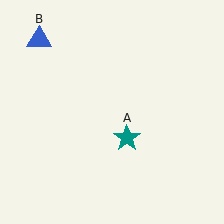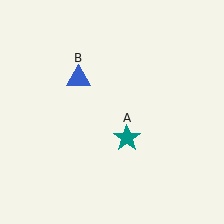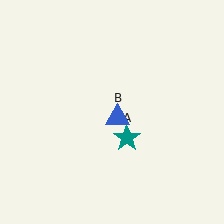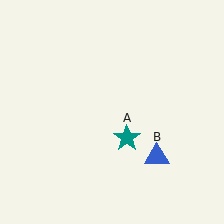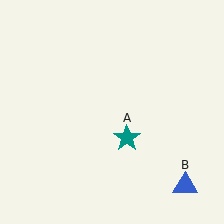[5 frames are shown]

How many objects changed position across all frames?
1 object changed position: blue triangle (object B).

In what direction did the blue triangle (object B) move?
The blue triangle (object B) moved down and to the right.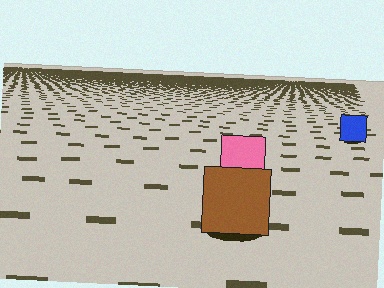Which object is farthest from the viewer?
The blue square is farthest from the viewer. It appears smaller and the ground texture around it is denser.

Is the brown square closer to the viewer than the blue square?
Yes. The brown square is closer — you can tell from the texture gradient: the ground texture is coarser near it.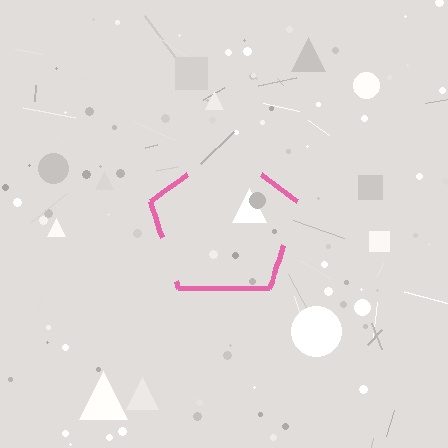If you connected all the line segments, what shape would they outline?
They would outline a pentagon.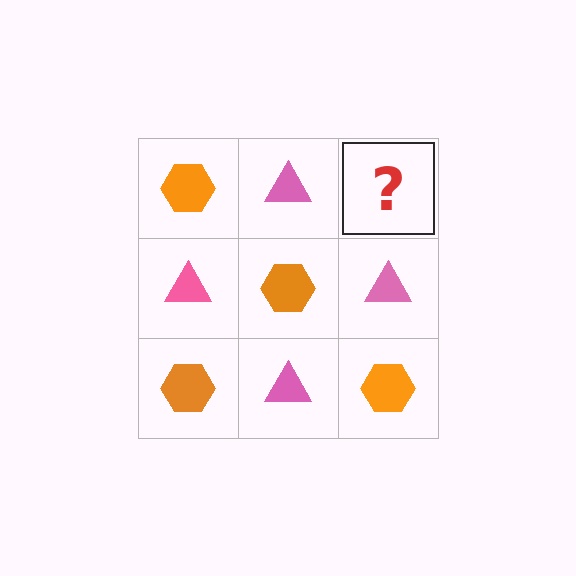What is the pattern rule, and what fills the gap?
The rule is that it alternates orange hexagon and pink triangle in a checkerboard pattern. The gap should be filled with an orange hexagon.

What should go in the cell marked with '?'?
The missing cell should contain an orange hexagon.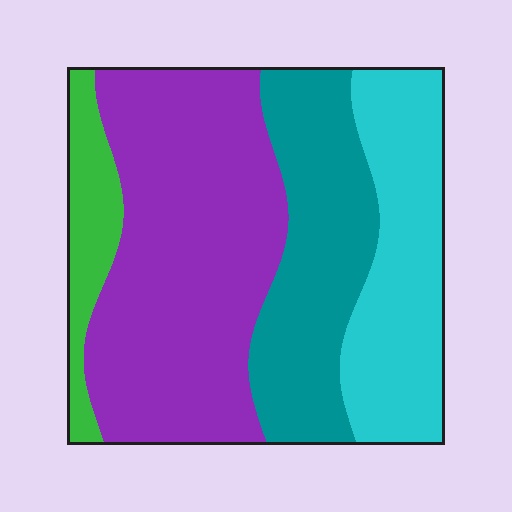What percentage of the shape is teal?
Teal takes up about one quarter (1/4) of the shape.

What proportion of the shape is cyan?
Cyan takes up about one quarter (1/4) of the shape.